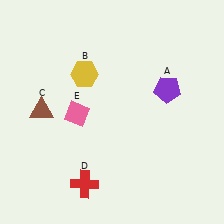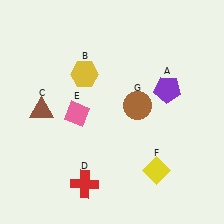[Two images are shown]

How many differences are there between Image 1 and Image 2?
There are 2 differences between the two images.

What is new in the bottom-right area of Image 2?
A yellow diamond (F) was added in the bottom-right area of Image 2.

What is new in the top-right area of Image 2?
A brown circle (G) was added in the top-right area of Image 2.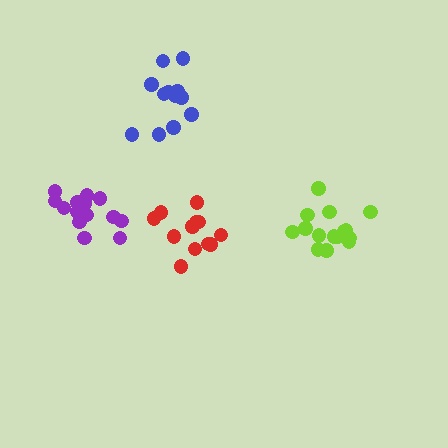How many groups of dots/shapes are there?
There are 4 groups.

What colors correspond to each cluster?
The clusters are colored: purple, lime, blue, red.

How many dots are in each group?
Group 1: 14 dots, Group 2: 15 dots, Group 3: 12 dots, Group 4: 12 dots (53 total).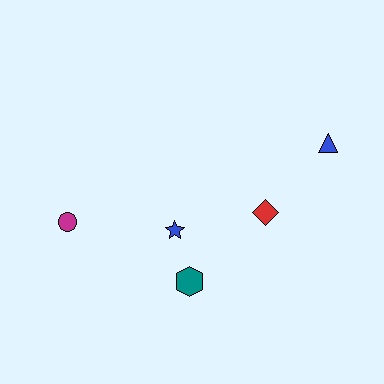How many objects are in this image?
There are 5 objects.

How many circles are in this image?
There is 1 circle.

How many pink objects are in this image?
There are no pink objects.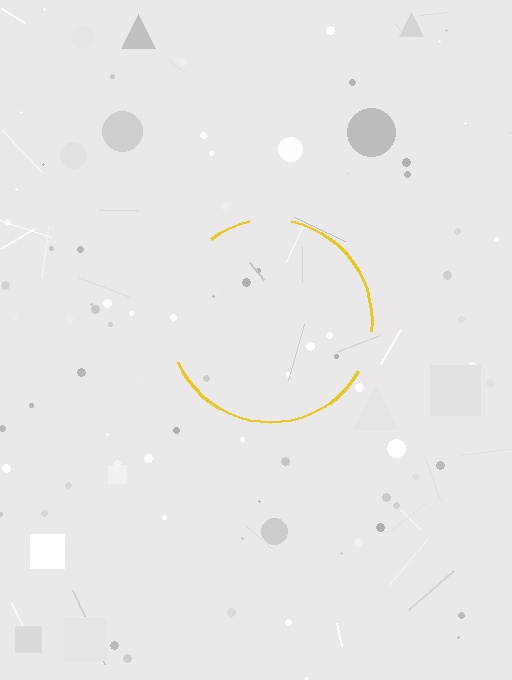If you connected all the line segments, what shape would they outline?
They would outline a circle.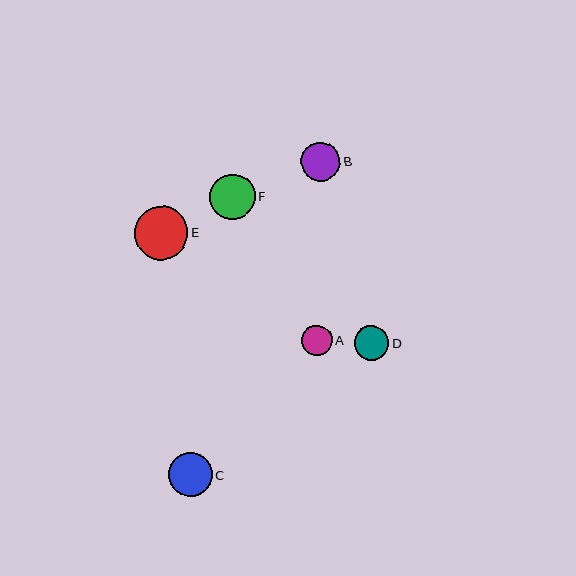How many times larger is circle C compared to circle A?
Circle C is approximately 1.4 times the size of circle A.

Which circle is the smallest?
Circle A is the smallest with a size of approximately 31 pixels.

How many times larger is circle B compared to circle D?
Circle B is approximately 1.1 times the size of circle D.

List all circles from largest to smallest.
From largest to smallest: E, F, C, B, D, A.